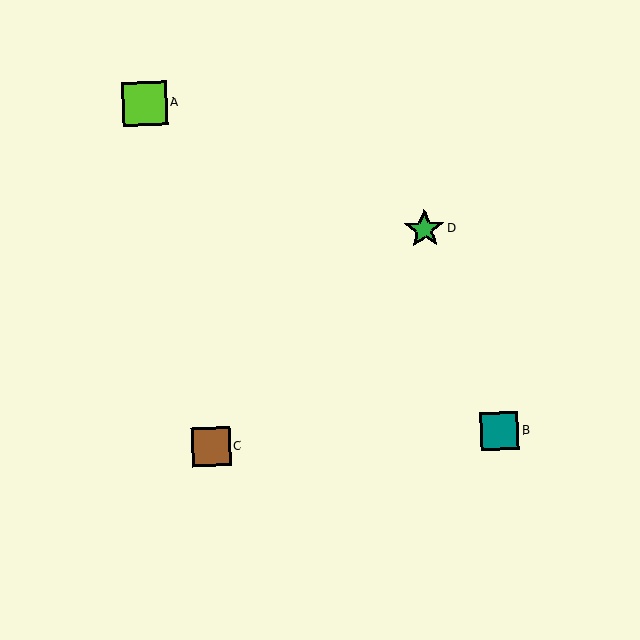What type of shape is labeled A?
Shape A is a lime square.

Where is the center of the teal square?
The center of the teal square is at (499, 431).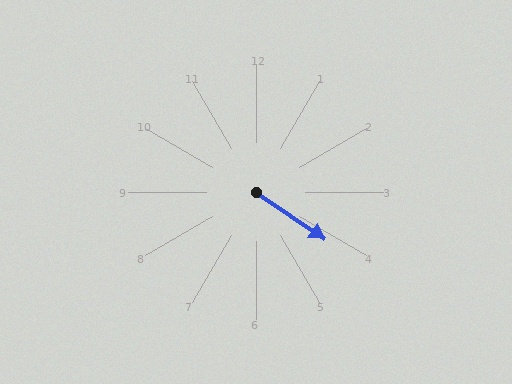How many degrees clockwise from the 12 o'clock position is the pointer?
Approximately 124 degrees.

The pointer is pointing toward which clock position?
Roughly 4 o'clock.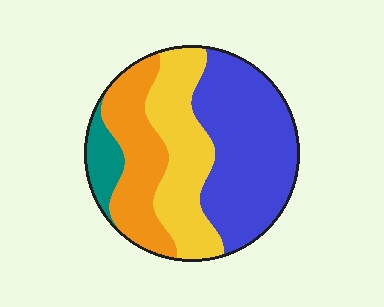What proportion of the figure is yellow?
Yellow takes up between a sixth and a third of the figure.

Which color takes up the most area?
Blue, at roughly 40%.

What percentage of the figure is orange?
Orange covers roughly 25% of the figure.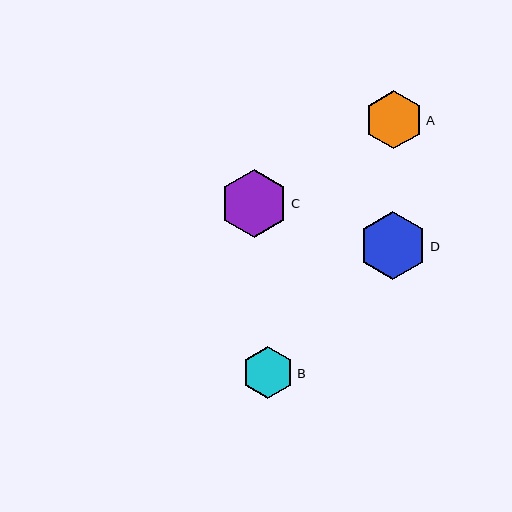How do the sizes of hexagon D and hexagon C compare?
Hexagon D and hexagon C are approximately the same size.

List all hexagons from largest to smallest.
From largest to smallest: D, C, A, B.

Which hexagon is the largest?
Hexagon D is the largest with a size of approximately 68 pixels.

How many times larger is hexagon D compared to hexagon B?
Hexagon D is approximately 1.3 times the size of hexagon B.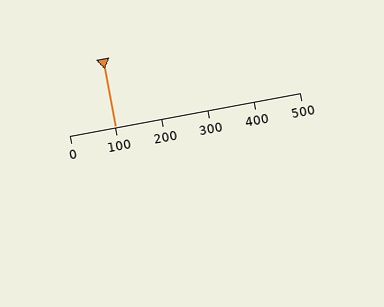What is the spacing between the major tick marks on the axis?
The major ticks are spaced 100 apart.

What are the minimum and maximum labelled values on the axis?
The axis runs from 0 to 500.